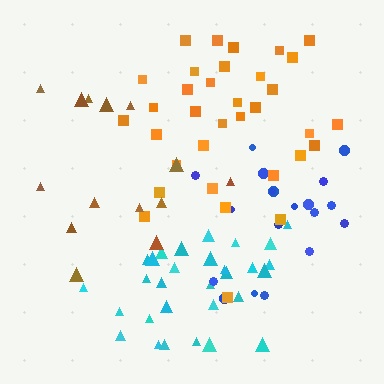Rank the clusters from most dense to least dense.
cyan, orange, blue, brown.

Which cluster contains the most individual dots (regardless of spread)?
Orange (34).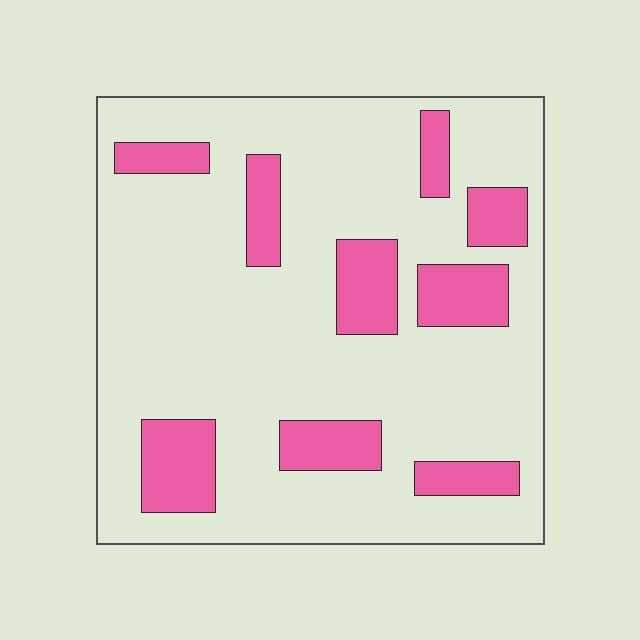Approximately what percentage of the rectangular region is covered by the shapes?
Approximately 20%.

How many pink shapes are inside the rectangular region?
9.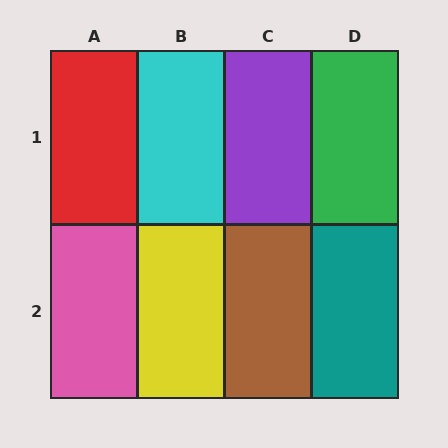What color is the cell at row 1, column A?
Red.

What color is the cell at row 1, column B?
Cyan.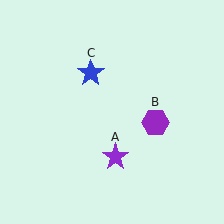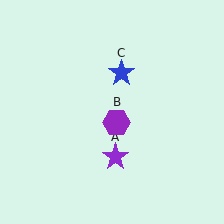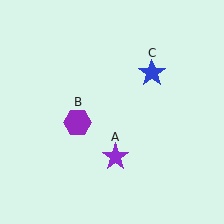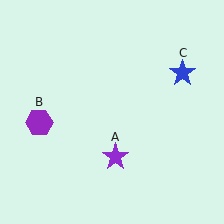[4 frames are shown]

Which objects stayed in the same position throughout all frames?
Purple star (object A) remained stationary.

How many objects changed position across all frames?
2 objects changed position: purple hexagon (object B), blue star (object C).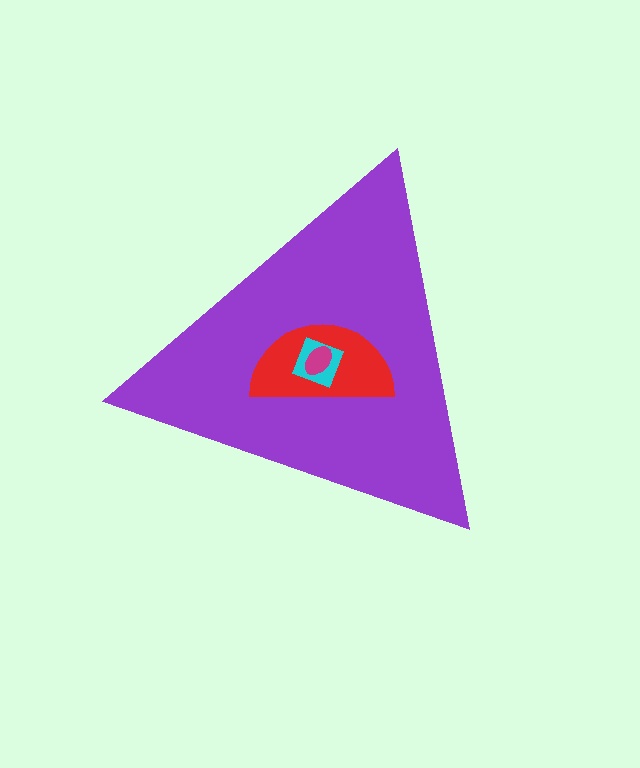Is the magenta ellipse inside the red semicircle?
Yes.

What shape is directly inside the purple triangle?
The red semicircle.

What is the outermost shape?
The purple triangle.